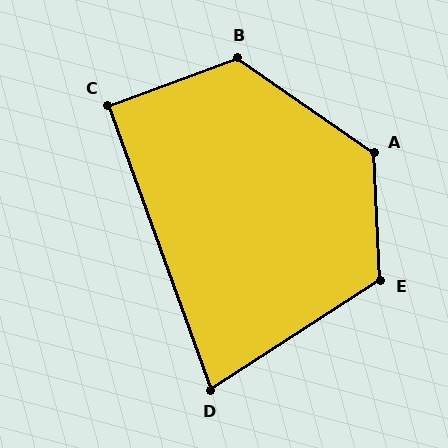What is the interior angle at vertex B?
Approximately 126 degrees (obtuse).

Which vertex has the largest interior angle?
A, at approximately 127 degrees.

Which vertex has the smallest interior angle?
D, at approximately 77 degrees.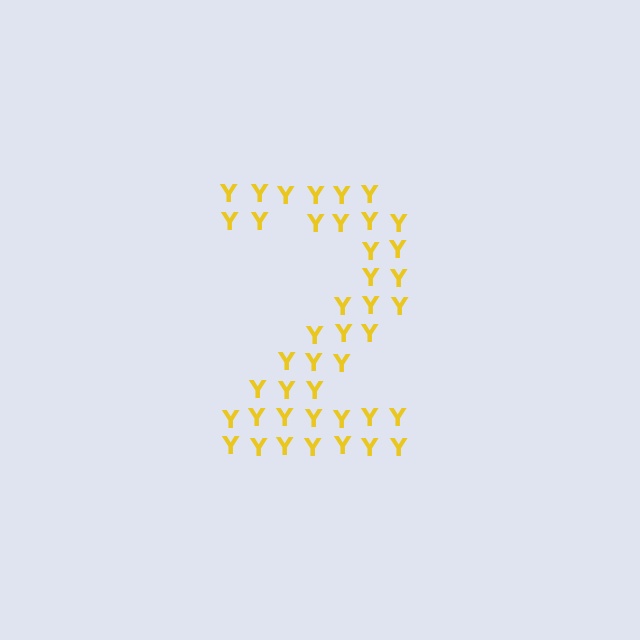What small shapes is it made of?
It is made of small letter Y's.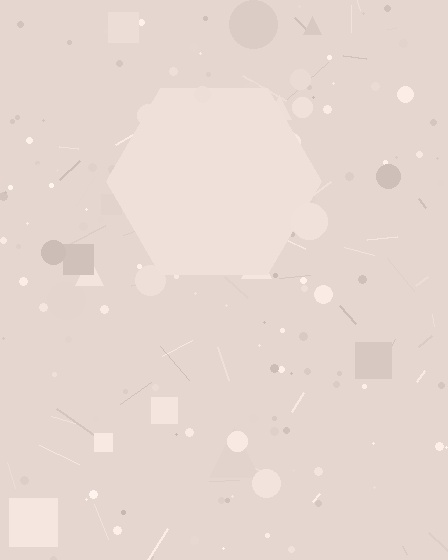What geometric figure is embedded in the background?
A hexagon is embedded in the background.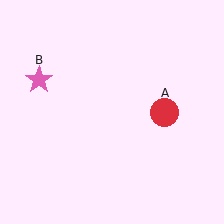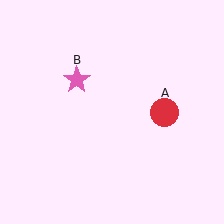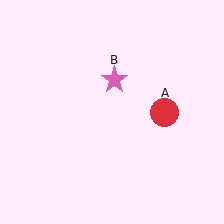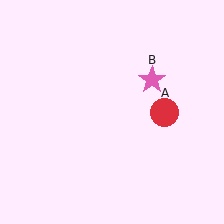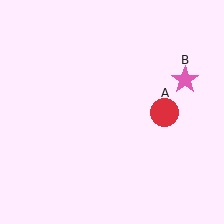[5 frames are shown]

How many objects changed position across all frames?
1 object changed position: pink star (object B).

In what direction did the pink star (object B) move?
The pink star (object B) moved right.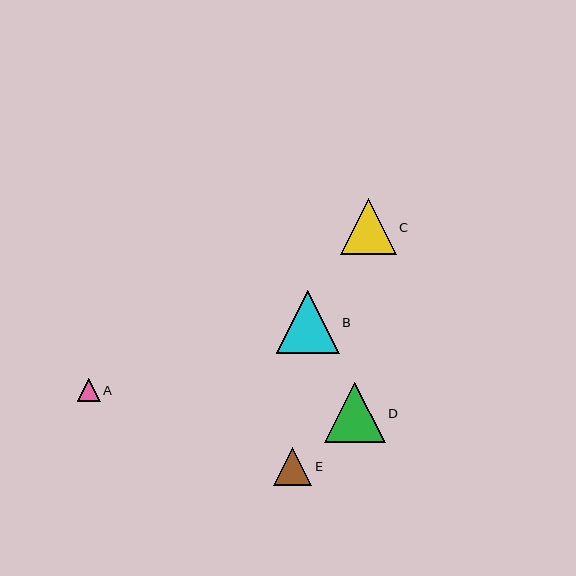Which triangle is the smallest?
Triangle A is the smallest with a size of approximately 23 pixels.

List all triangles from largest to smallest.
From largest to smallest: B, D, C, E, A.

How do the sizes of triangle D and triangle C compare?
Triangle D and triangle C are approximately the same size.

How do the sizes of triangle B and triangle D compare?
Triangle B and triangle D are approximately the same size.